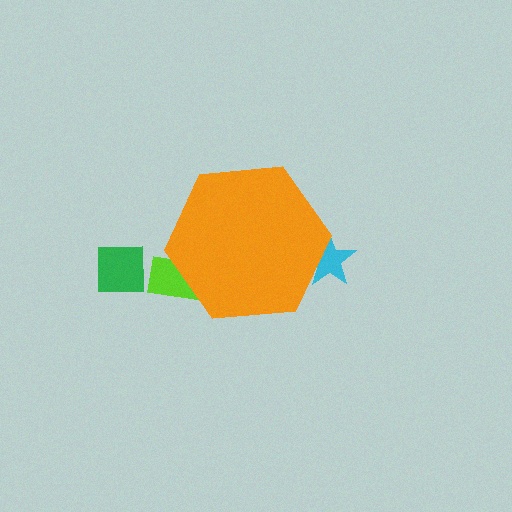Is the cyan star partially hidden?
Yes, the cyan star is partially hidden behind the orange hexagon.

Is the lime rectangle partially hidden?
Yes, the lime rectangle is partially hidden behind the orange hexagon.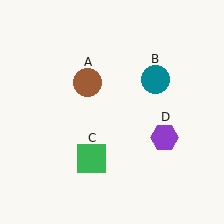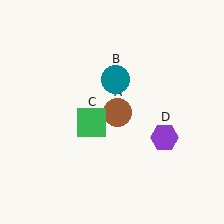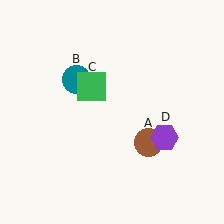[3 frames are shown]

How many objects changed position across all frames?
3 objects changed position: brown circle (object A), teal circle (object B), green square (object C).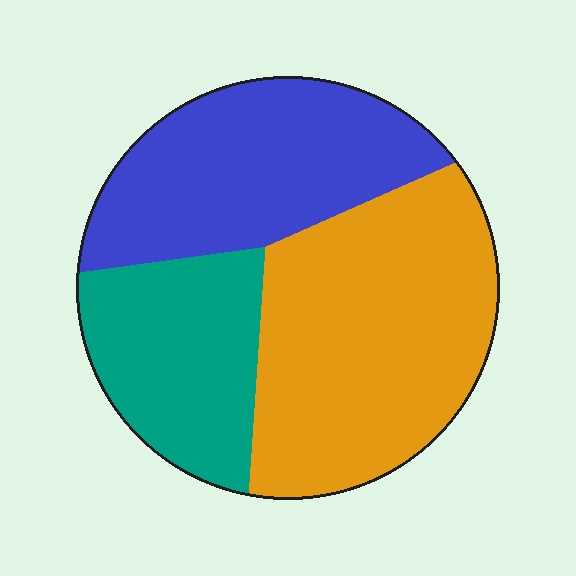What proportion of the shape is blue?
Blue covers 32% of the shape.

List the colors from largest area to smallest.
From largest to smallest: orange, blue, teal.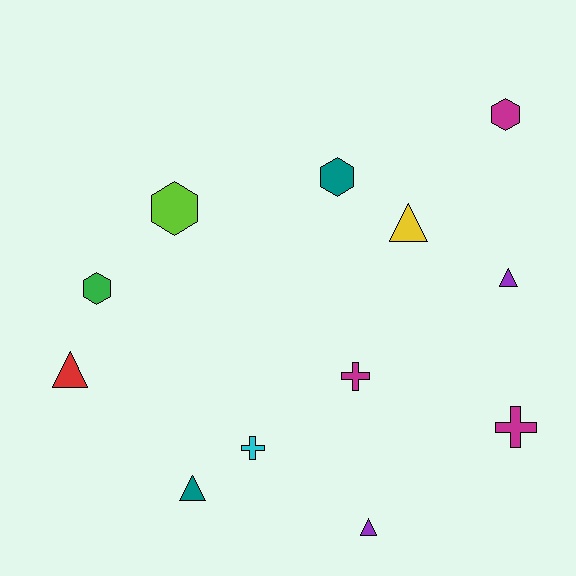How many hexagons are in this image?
There are 4 hexagons.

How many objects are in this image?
There are 12 objects.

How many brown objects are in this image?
There are no brown objects.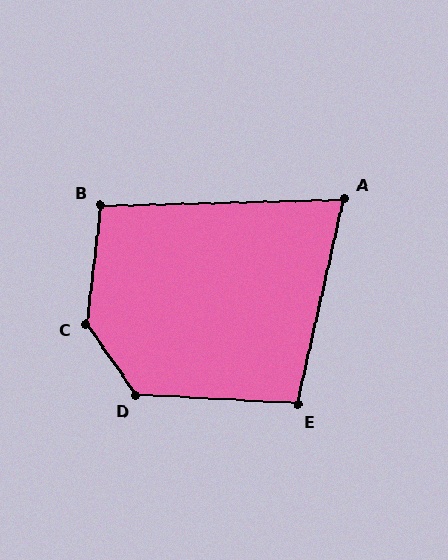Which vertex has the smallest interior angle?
A, at approximately 76 degrees.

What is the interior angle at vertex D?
Approximately 128 degrees (obtuse).